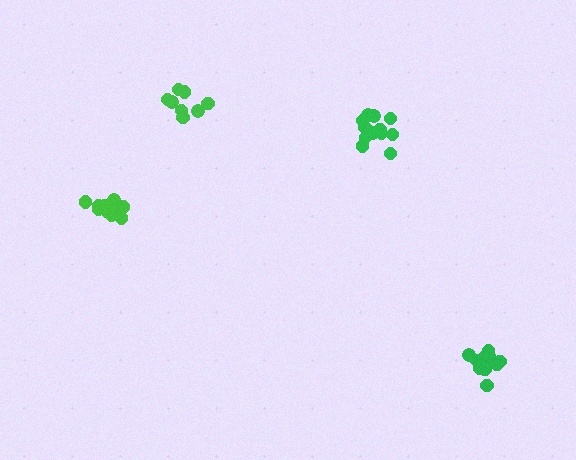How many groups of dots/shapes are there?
There are 4 groups.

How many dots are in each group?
Group 1: 13 dots, Group 2: 11 dots, Group 3: 8 dots, Group 4: 11 dots (43 total).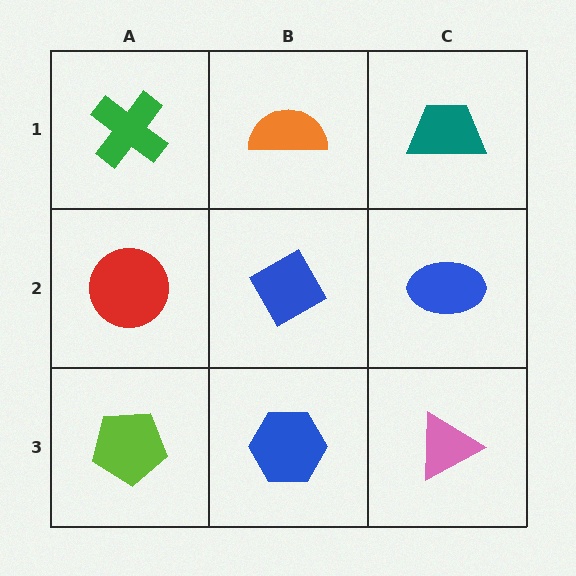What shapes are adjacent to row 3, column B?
A blue diamond (row 2, column B), a lime pentagon (row 3, column A), a pink triangle (row 3, column C).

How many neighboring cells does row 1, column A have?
2.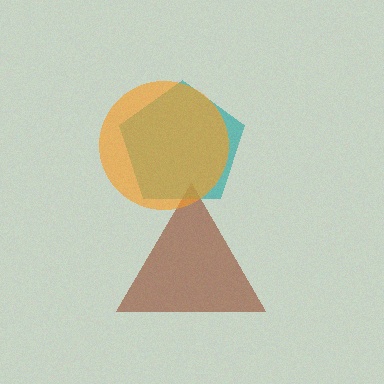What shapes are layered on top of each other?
The layered shapes are: a brown triangle, a teal pentagon, an orange circle.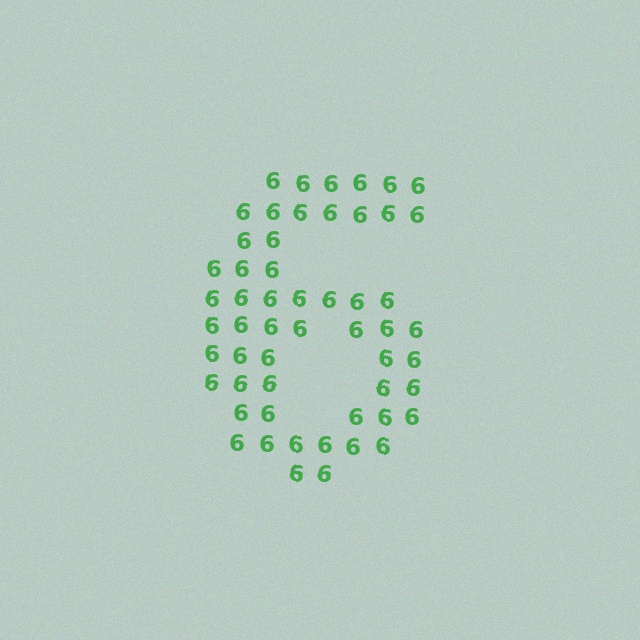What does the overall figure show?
The overall figure shows the digit 6.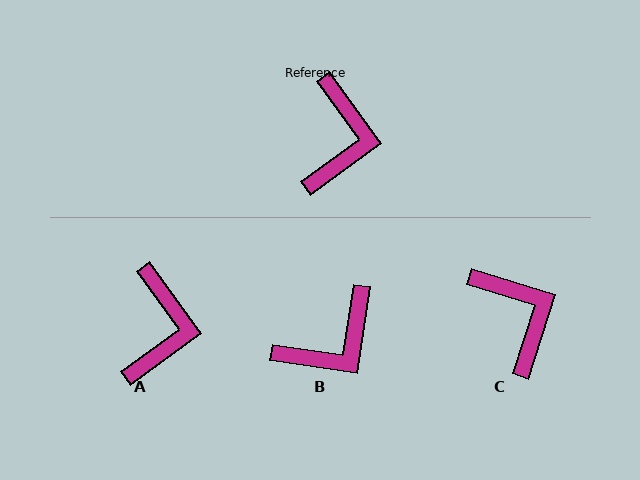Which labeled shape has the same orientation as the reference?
A.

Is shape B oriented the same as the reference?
No, it is off by about 45 degrees.